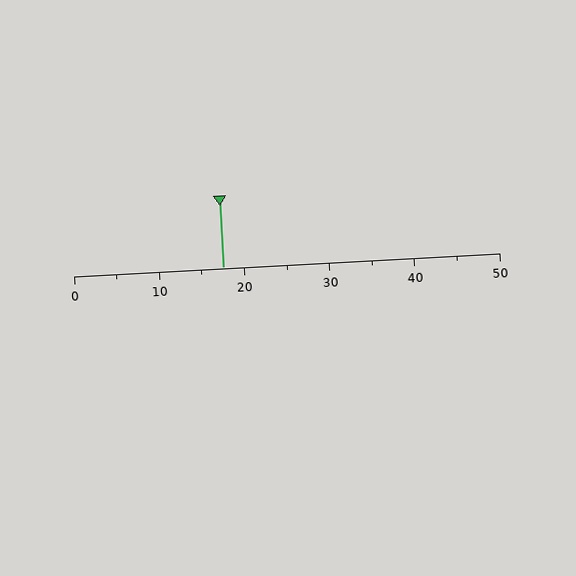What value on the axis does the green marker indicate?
The marker indicates approximately 17.5.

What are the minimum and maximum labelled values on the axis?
The axis runs from 0 to 50.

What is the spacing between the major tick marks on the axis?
The major ticks are spaced 10 apart.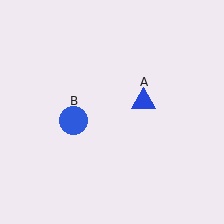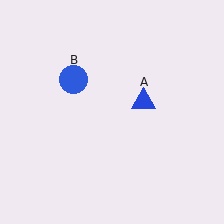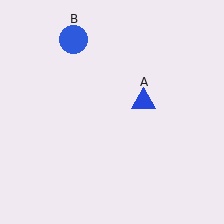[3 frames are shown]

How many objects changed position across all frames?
1 object changed position: blue circle (object B).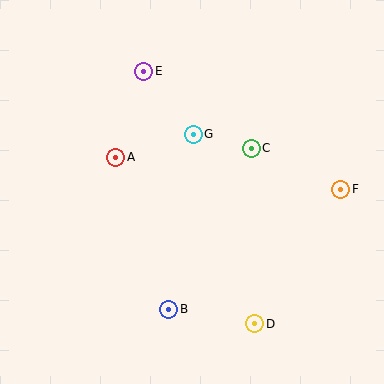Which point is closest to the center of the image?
Point G at (193, 134) is closest to the center.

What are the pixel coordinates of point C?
Point C is at (251, 148).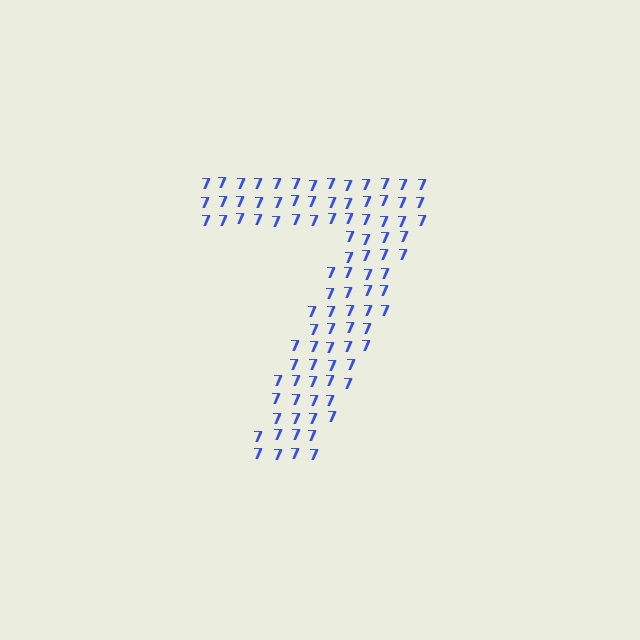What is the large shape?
The large shape is the digit 7.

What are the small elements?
The small elements are digit 7's.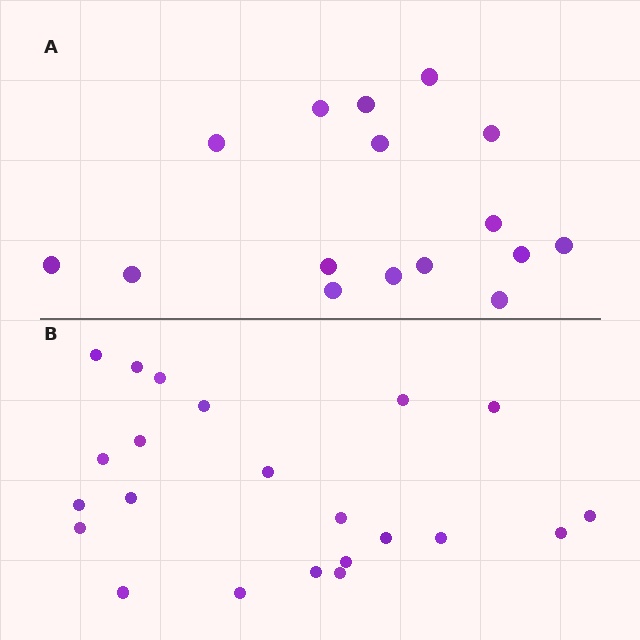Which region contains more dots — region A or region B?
Region B (the bottom region) has more dots.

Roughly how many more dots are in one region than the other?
Region B has about 6 more dots than region A.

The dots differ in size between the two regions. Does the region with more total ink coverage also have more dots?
No. Region A has more total ink coverage because its dots are larger, but region B actually contains more individual dots. Total area can be misleading — the number of items is what matters here.